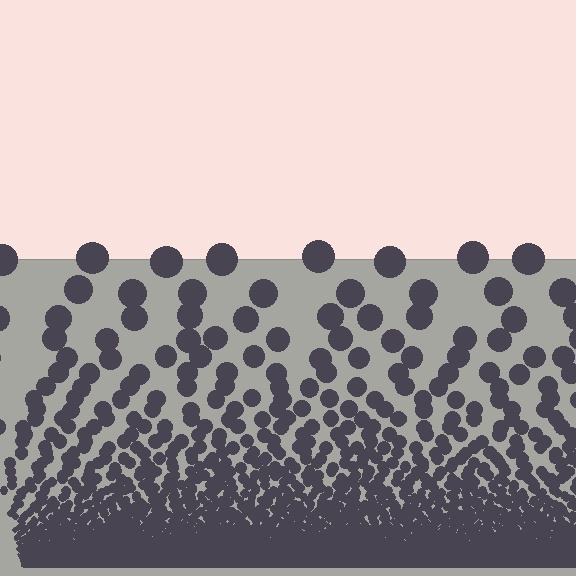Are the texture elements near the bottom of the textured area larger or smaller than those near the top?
Smaller. The gradient is inverted — elements near the bottom are smaller and denser.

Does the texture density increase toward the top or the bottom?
Density increases toward the bottom.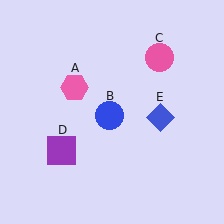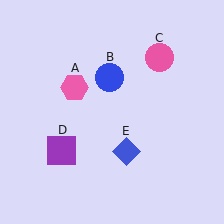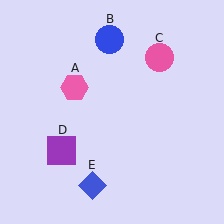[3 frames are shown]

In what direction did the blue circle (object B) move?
The blue circle (object B) moved up.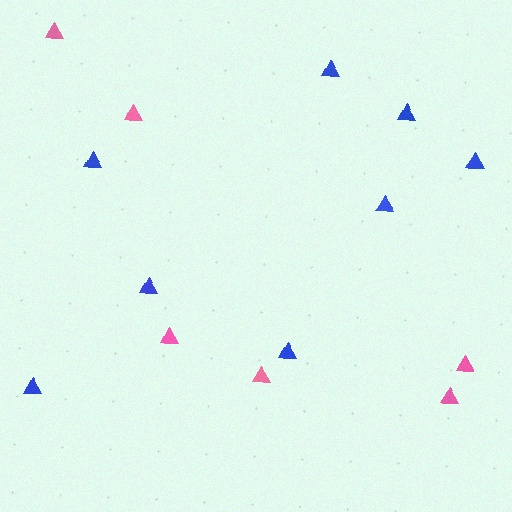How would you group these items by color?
There are 2 groups: one group of pink triangles (6) and one group of blue triangles (8).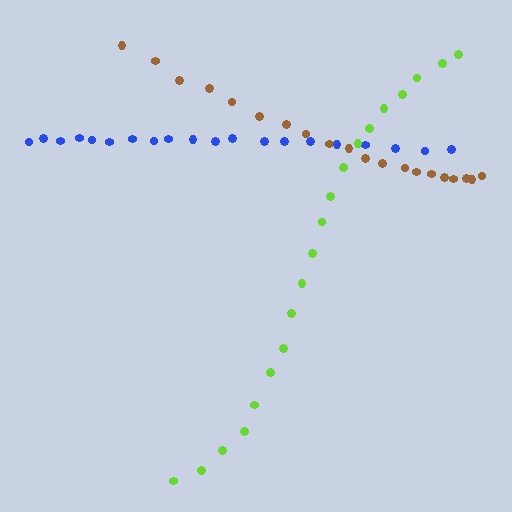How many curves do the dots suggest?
There are 3 distinct paths.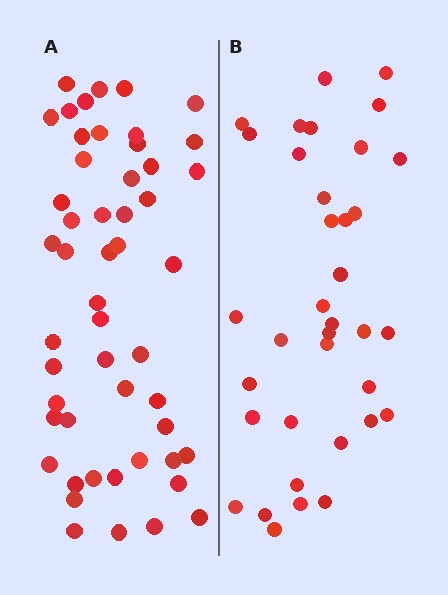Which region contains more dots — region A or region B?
Region A (the left region) has more dots.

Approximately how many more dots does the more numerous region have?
Region A has approximately 15 more dots than region B.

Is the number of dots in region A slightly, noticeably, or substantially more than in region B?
Region A has noticeably more, but not dramatically so. The ratio is roughly 1.4 to 1.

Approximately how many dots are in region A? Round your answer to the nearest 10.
About 50 dots. (The exact count is 51, which rounds to 50.)